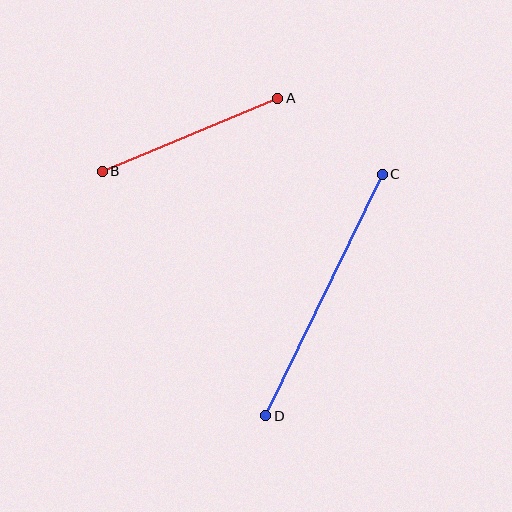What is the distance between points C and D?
The distance is approximately 268 pixels.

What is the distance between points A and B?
The distance is approximately 190 pixels.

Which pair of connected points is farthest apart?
Points C and D are farthest apart.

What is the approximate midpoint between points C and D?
The midpoint is at approximately (324, 295) pixels.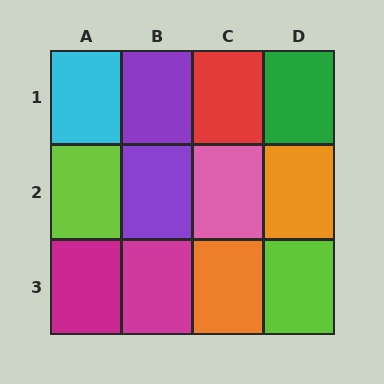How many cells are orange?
2 cells are orange.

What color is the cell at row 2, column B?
Purple.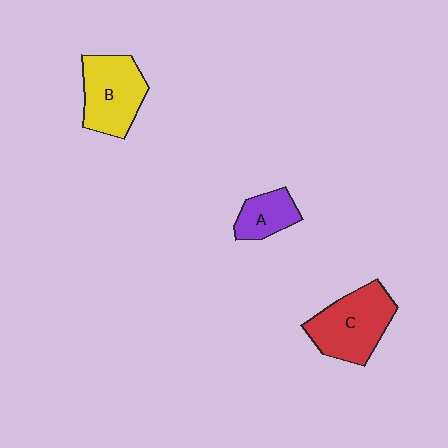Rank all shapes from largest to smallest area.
From largest to smallest: C (red), B (yellow), A (purple).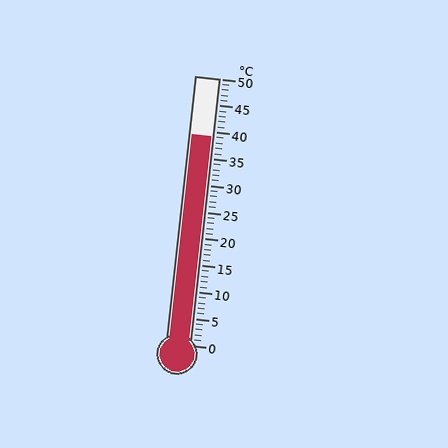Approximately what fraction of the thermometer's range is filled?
The thermometer is filled to approximately 80% of its range.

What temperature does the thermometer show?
The thermometer shows approximately 39°C.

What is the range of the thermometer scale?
The thermometer scale ranges from 0°C to 50°C.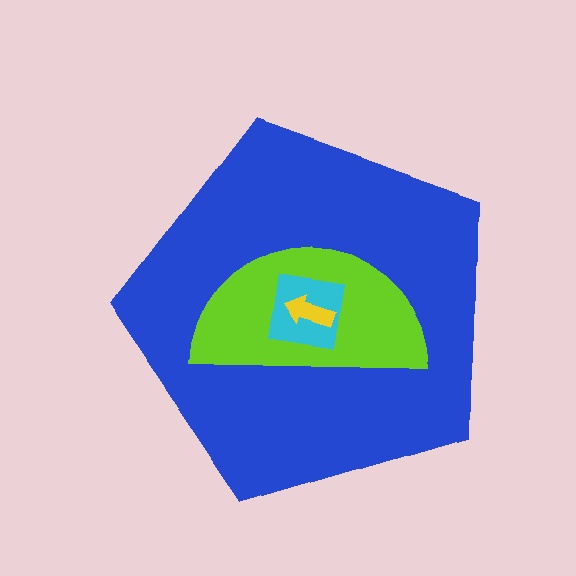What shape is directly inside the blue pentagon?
The lime semicircle.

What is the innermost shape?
The yellow arrow.